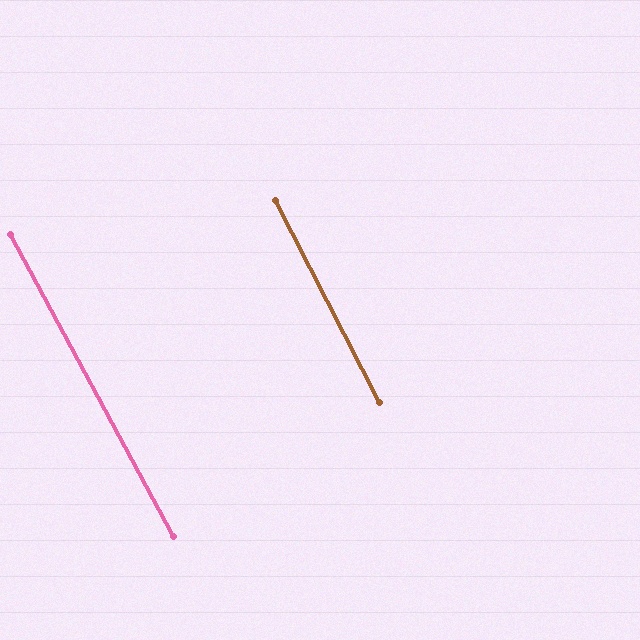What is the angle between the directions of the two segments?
Approximately 1 degree.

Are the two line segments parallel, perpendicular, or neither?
Parallel — their directions differ by only 1.0°.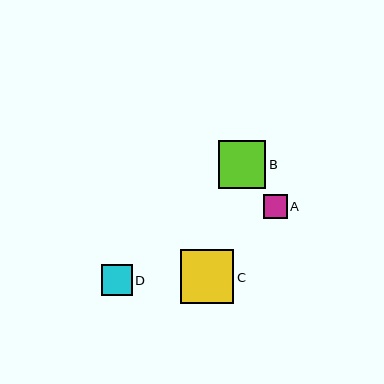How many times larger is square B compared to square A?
Square B is approximately 2.0 times the size of square A.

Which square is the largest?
Square C is the largest with a size of approximately 53 pixels.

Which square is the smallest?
Square A is the smallest with a size of approximately 24 pixels.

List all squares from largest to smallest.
From largest to smallest: C, B, D, A.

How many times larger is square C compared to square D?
Square C is approximately 1.7 times the size of square D.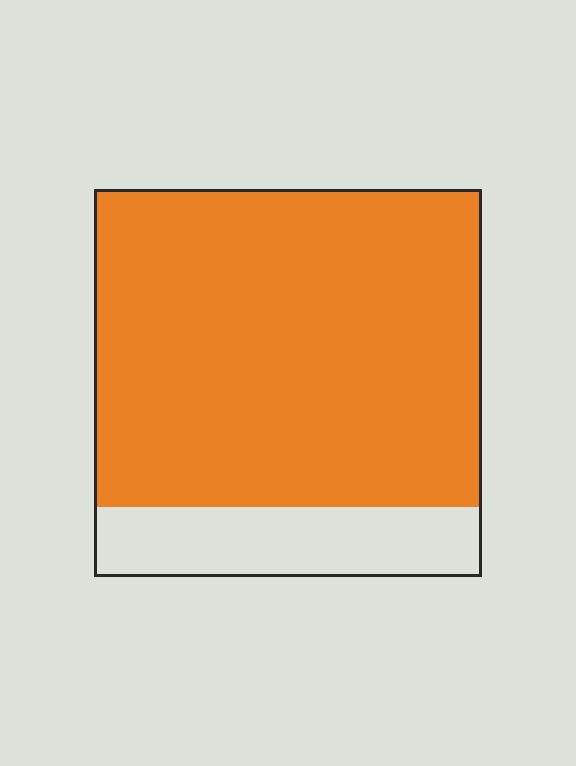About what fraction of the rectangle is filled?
About five sixths (5/6).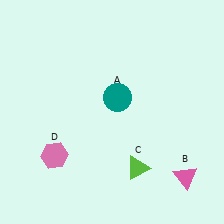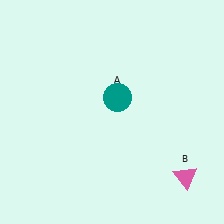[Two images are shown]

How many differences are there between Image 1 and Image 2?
There are 2 differences between the two images.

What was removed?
The pink hexagon (D), the lime triangle (C) were removed in Image 2.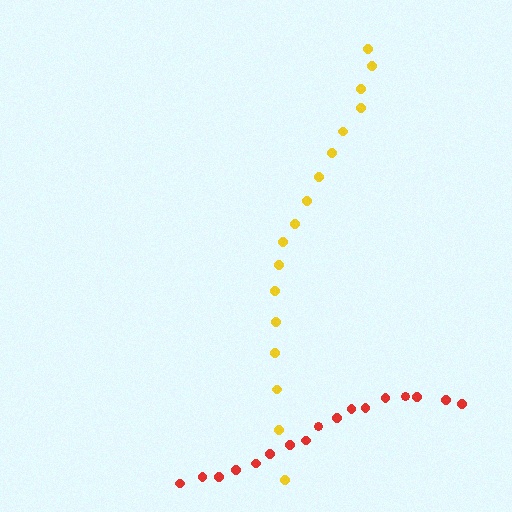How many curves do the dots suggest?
There are 2 distinct paths.